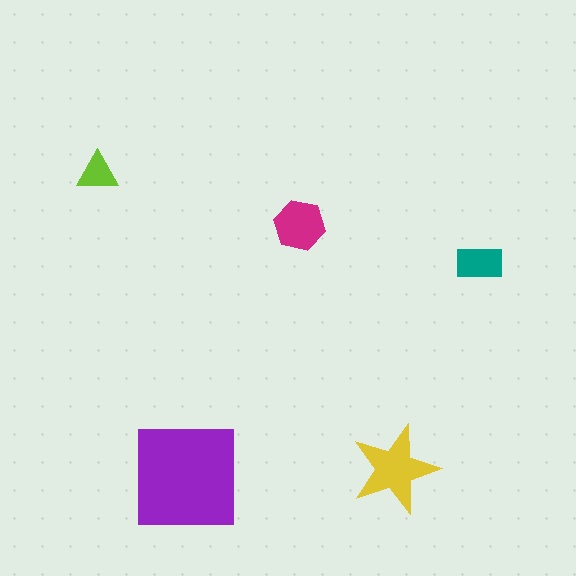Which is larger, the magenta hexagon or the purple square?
The purple square.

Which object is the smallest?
The lime triangle.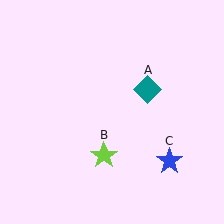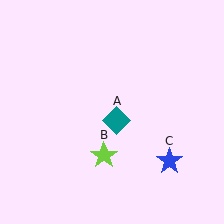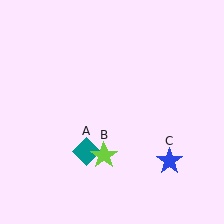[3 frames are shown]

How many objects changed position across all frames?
1 object changed position: teal diamond (object A).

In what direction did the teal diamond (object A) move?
The teal diamond (object A) moved down and to the left.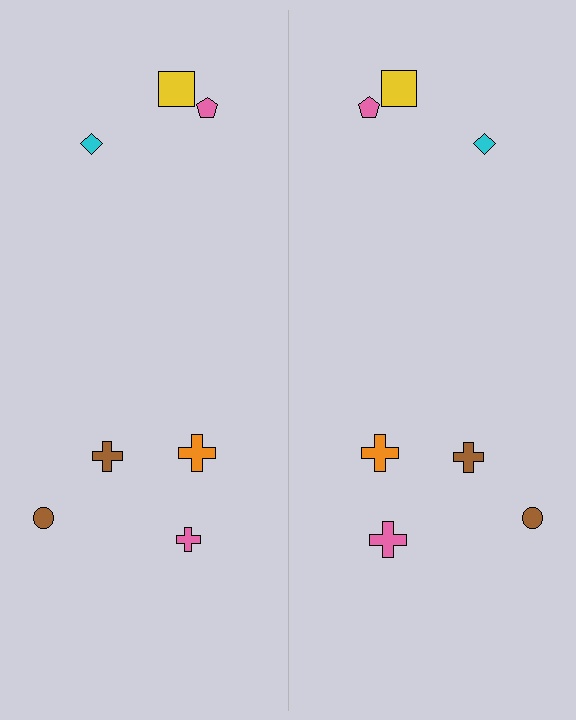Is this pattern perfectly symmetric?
No, the pattern is not perfectly symmetric. The pink cross on the right side has a different size than its mirror counterpart.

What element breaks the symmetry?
The pink cross on the right side has a different size than its mirror counterpart.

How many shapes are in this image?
There are 14 shapes in this image.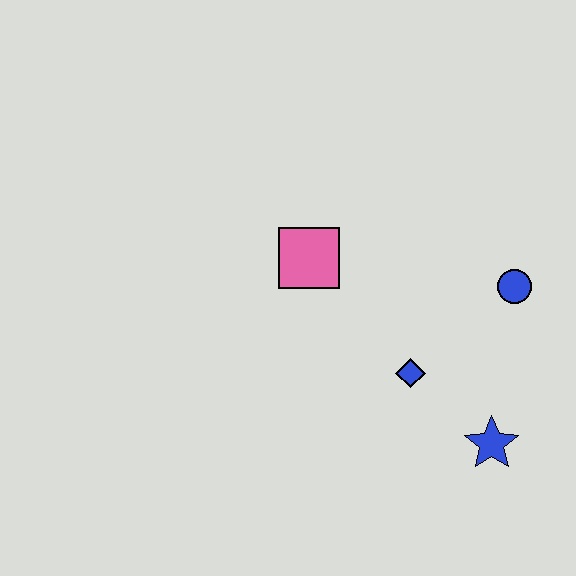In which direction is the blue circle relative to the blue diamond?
The blue circle is to the right of the blue diamond.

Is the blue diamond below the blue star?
No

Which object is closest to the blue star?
The blue diamond is closest to the blue star.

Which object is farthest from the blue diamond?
The pink square is farthest from the blue diamond.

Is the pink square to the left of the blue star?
Yes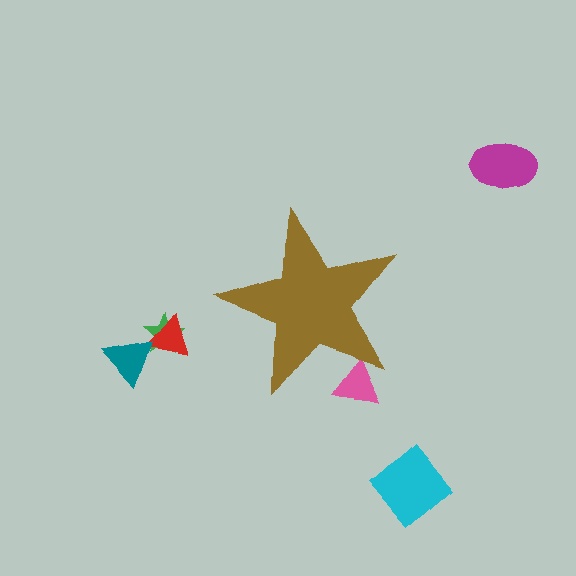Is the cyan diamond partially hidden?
No, the cyan diamond is fully visible.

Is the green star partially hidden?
No, the green star is fully visible.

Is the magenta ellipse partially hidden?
No, the magenta ellipse is fully visible.